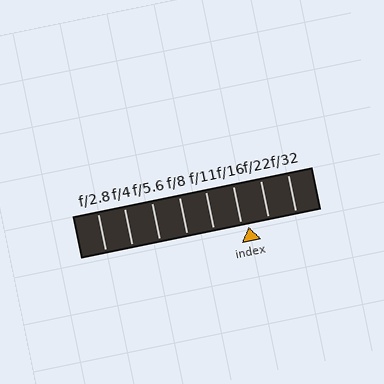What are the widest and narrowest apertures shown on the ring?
The widest aperture shown is f/2.8 and the narrowest is f/32.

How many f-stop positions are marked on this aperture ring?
There are 8 f-stop positions marked.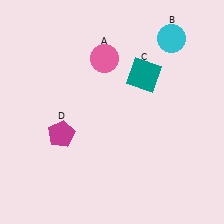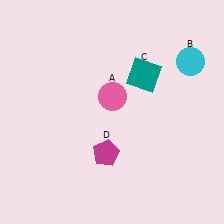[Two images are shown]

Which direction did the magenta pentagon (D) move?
The magenta pentagon (D) moved right.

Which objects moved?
The objects that moved are: the pink circle (A), the cyan circle (B), the magenta pentagon (D).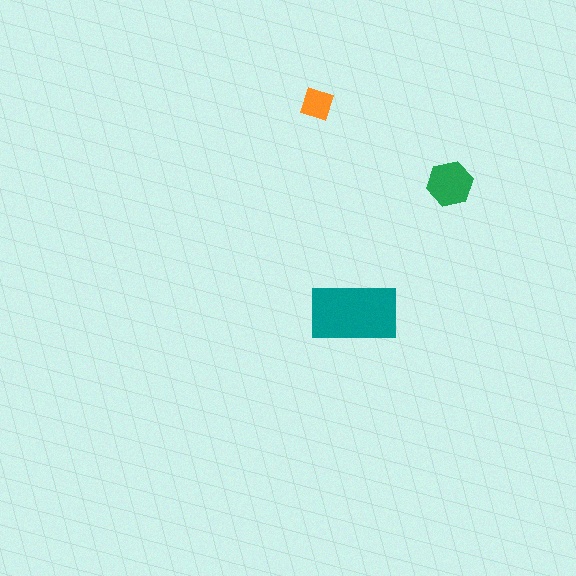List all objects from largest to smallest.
The teal rectangle, the green hexagon, the orange square.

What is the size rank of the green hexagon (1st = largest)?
2nd.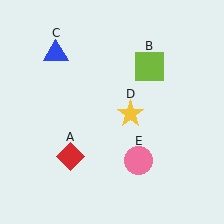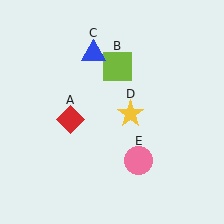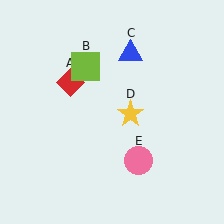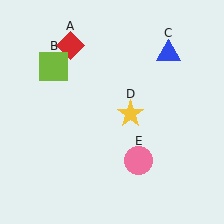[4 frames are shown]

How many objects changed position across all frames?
3 objects changed position: red diamond (object A), lime square (object B), blue triangle (object C).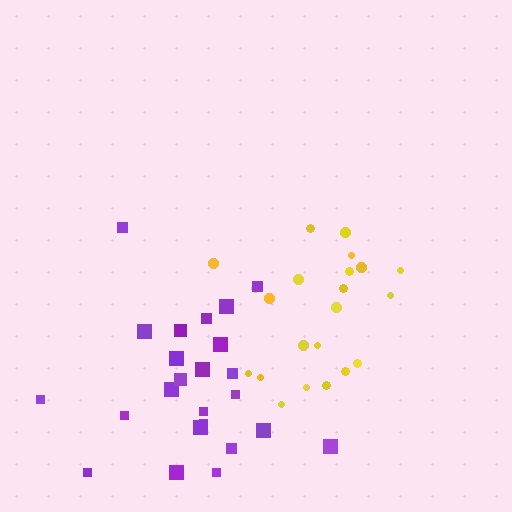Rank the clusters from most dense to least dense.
yellow, purple.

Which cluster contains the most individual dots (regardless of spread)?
Purple (24).